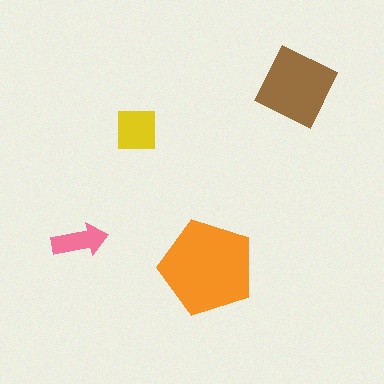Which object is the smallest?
The pink arrow.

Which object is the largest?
The orange pentagon.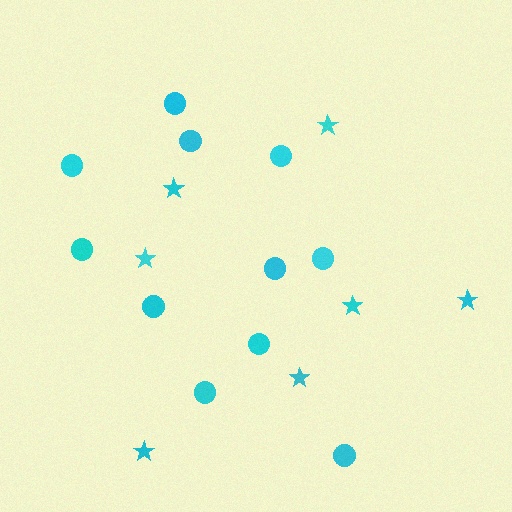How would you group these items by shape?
There are 2 groups: one group of circles (11) and one group of stars (7).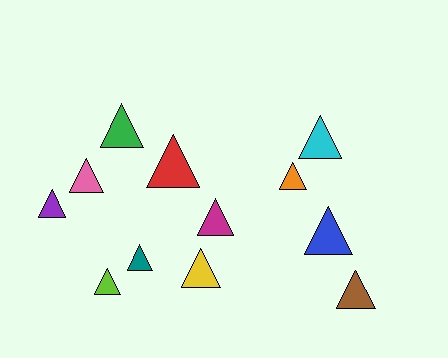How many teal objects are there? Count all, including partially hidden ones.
There is 1 teal object.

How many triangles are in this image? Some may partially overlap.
There are 12 triangles.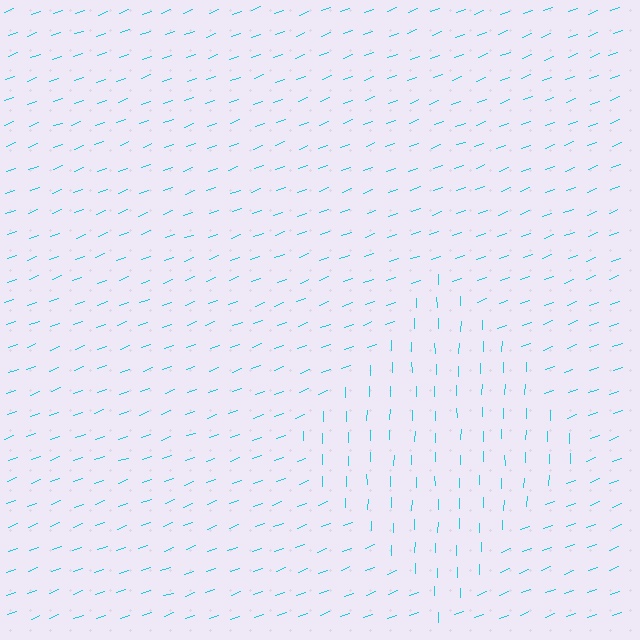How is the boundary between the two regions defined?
The boundary is defined purely by a change in line orientation (approximately 69 degrees difference). All lines are the same color and thickness.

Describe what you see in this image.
The image is filled with small cyan line segments. A diamond region in the image has lines oriented differently from the surrounding lines, creating a visible texture boundary.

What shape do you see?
I see a diamond.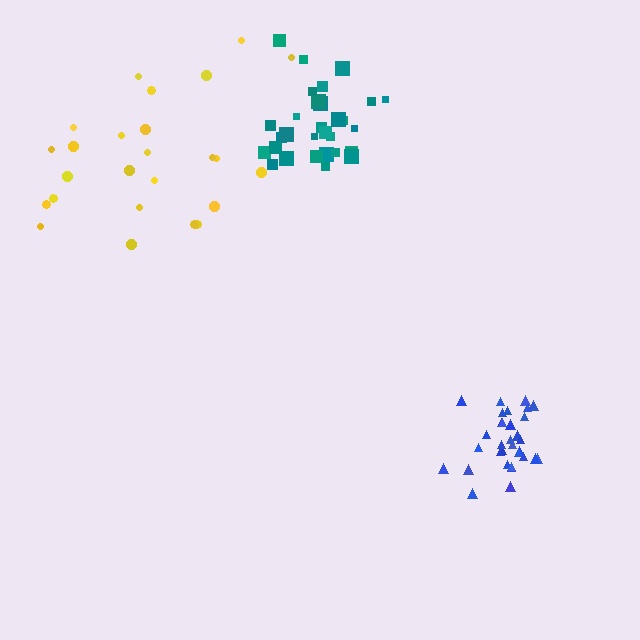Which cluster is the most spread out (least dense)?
Yellow.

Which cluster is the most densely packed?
Blue.